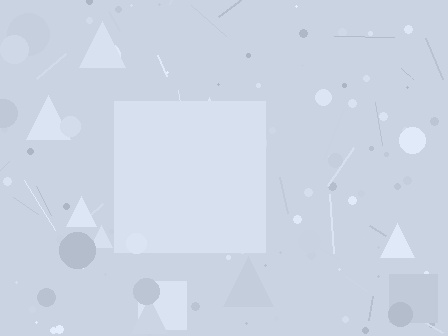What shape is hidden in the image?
A square is hidden in the image.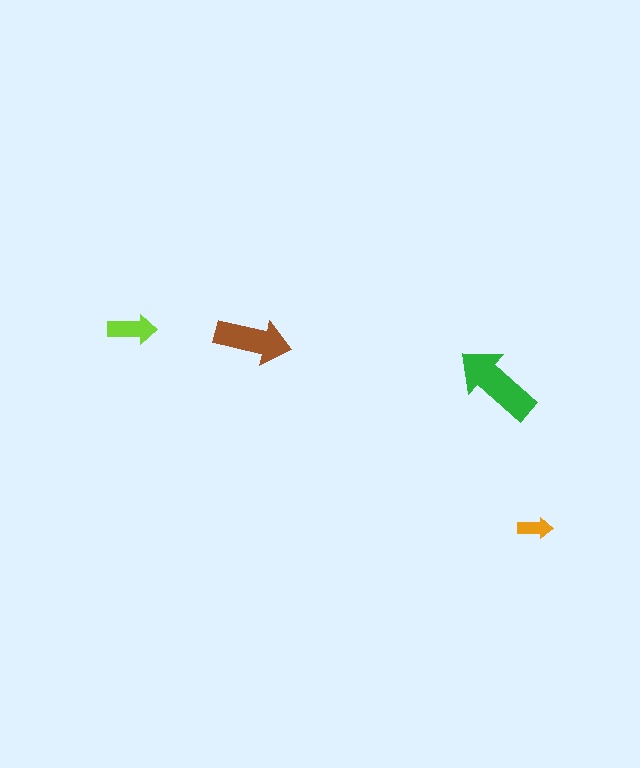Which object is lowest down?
The orange arrow is bottommost.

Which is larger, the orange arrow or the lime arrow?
The lime one.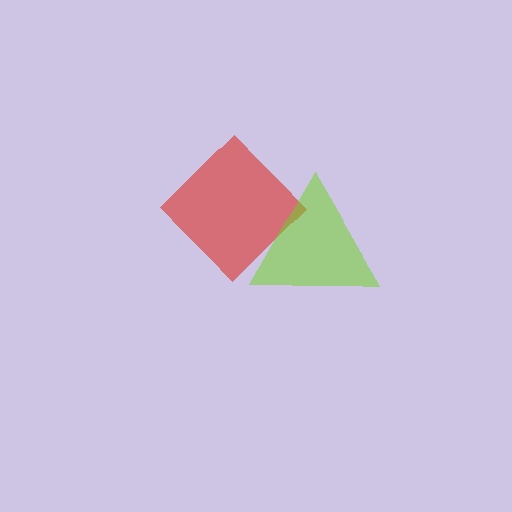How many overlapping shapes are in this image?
There are 2 overlapping shapes in the image.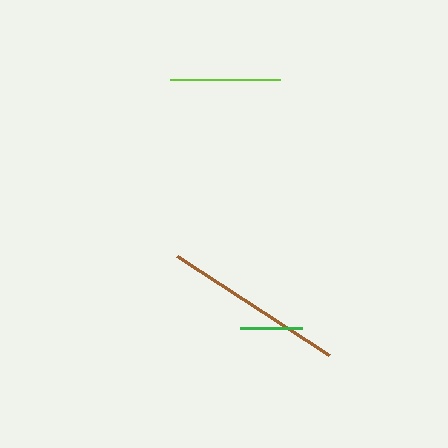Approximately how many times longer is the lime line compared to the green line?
The lime line is approximately 1.8 times the length of the green line.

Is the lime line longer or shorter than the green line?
The lime line is longer than the green line.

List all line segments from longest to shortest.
From longest to shortest: brown, lime, green.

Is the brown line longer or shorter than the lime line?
The brown line is longer than the lime line.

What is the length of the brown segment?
The brown segment is approximately 181 pixels long.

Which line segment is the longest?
The brown line is the longest at approximately 181 pixels.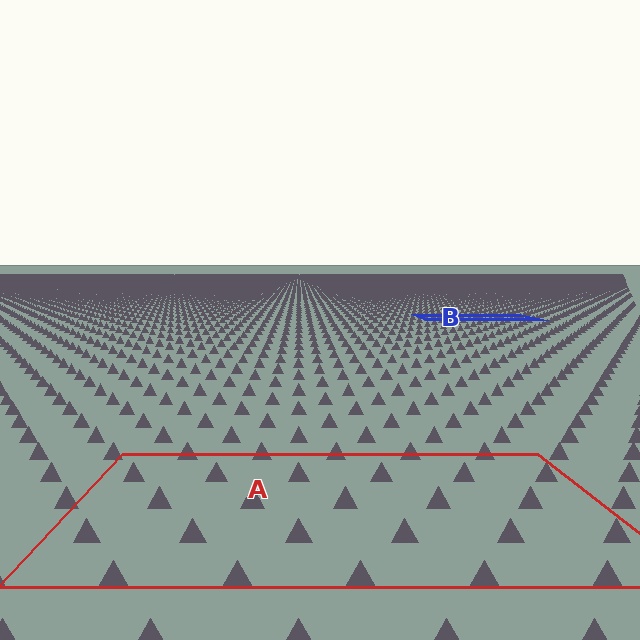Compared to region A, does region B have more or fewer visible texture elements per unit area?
Region B has more texture elements per unit area — they are packed more densely because it is farther away.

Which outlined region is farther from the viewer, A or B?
Region B is farther from the viewer — the texture elements inside it appear smaller and more densely packed.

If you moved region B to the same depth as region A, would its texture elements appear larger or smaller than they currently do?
They would appear larger. At a closer depth, the same texture elements are projected at a bigger on-screen size.